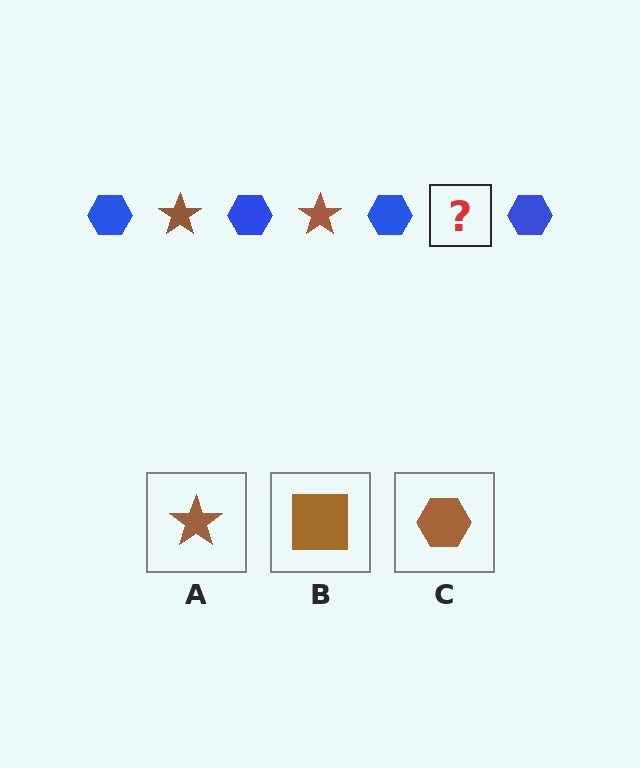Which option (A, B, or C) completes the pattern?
A.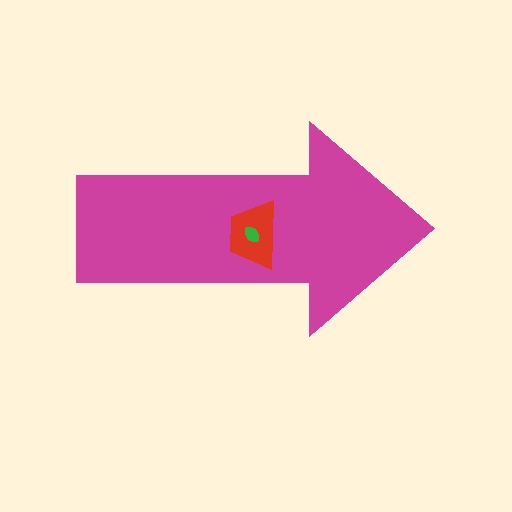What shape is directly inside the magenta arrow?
The red trapezoid.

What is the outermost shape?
The magenta arrow.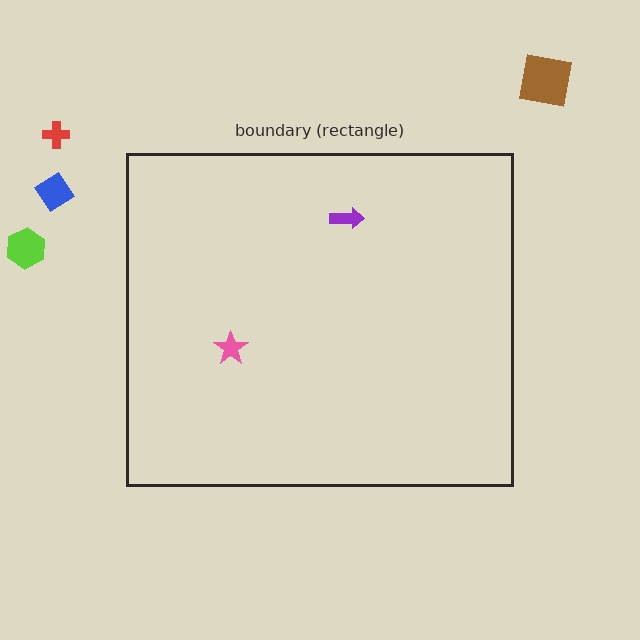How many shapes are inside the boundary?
2 inside, 4 outside.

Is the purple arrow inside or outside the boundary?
Inside.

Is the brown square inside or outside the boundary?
Outside.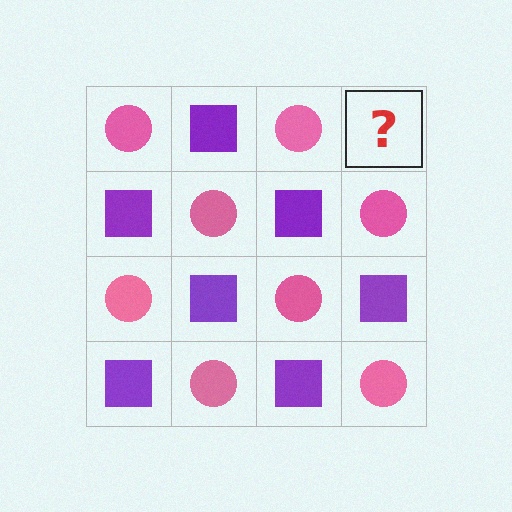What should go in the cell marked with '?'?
The missing cell should contain a purple square.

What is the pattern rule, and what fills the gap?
The rule is that it alternates pink circle and purple square in a checkerboard pattern. The gap should be filled with a purple square.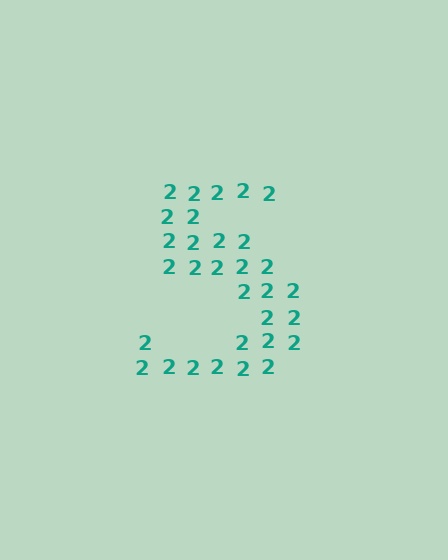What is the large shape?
The large shape is the digit 5.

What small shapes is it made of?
It is made of small digit 2's.